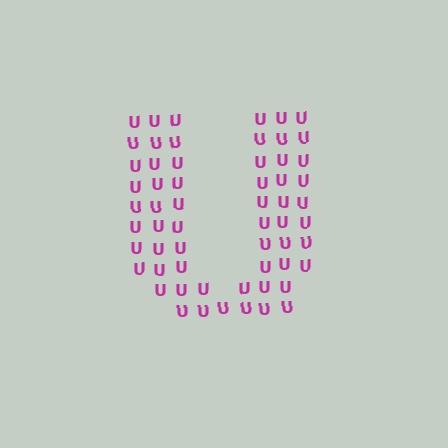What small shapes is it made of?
It is made of small letter U's.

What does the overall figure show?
The overall figure shows the letter U.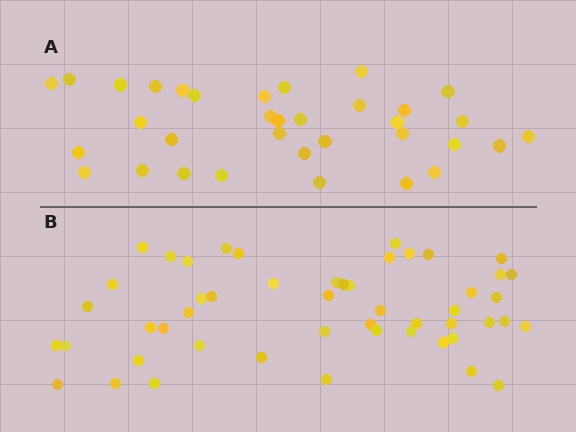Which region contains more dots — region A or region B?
Region B (the bottom region) has more dots.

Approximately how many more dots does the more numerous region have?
Region B has approximately 15 more dots than region A.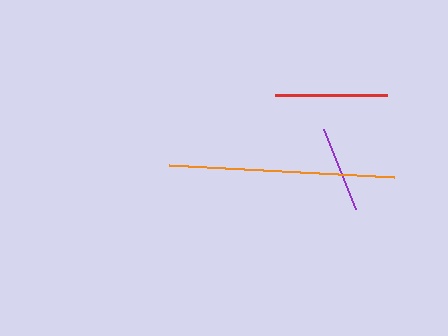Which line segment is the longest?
The orange line is the longest at approximately 225 pixels.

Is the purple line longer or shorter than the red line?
The red line is longer than the purple line.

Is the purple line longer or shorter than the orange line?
The orange line is longer than the purple line.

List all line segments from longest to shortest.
From longest to shortest: orange, red, purple.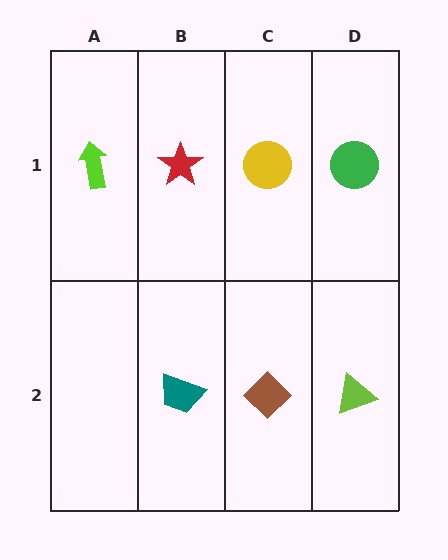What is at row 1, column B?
A red star.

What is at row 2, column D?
A lime triangle.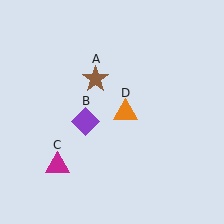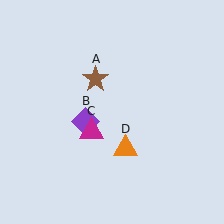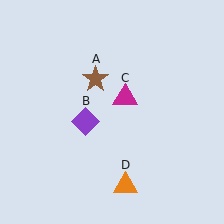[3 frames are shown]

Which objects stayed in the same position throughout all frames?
Brown star (object A) and purple diamond (object B) remained stationary.